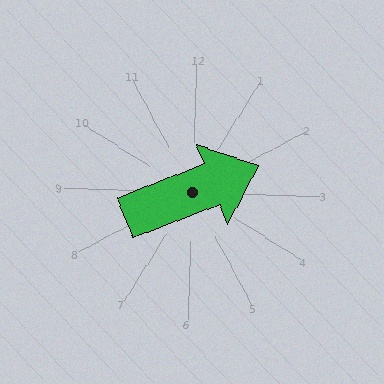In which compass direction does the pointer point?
Northeast.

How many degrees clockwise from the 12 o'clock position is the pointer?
Approximately 67 degrees.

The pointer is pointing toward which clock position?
Roughly 2 o'clock.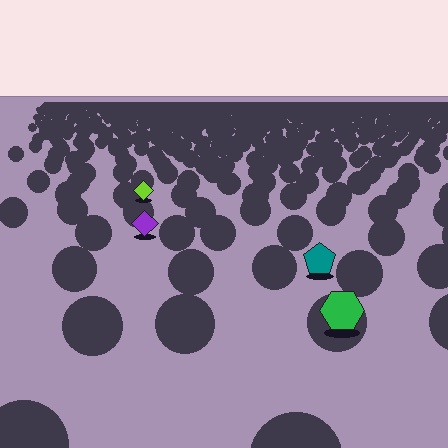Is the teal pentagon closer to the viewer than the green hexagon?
No. The green hexagon is closer — you can tell from the texture gradient: the ground texture is coarser near it.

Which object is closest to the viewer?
The green hexagon is closest. The texture marks near it are larger and more spread out.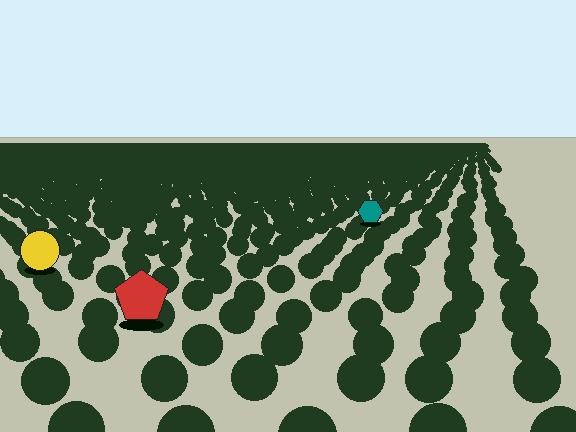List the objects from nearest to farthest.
From nearest to farthest: the red pentagon, the yellow circle, the teal hexagon.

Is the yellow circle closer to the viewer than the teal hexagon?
Yes. The yellow circle is closer — you can tell from the texture gradient: the ground texture is coarser near it.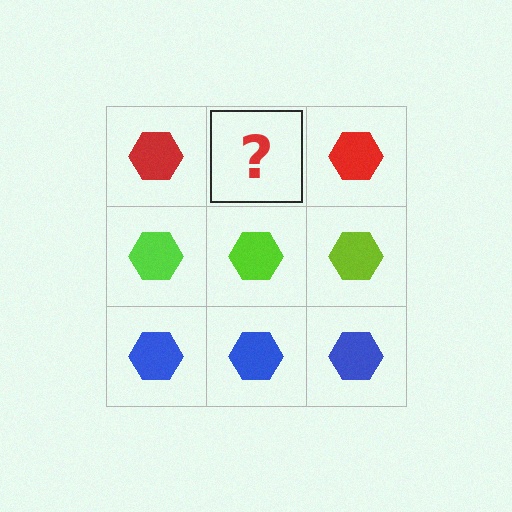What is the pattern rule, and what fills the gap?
The rule is that each row has a consistent color. The gap should be filled with a red hexagon.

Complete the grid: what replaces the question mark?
The question mark should be replaced with a red hexagon.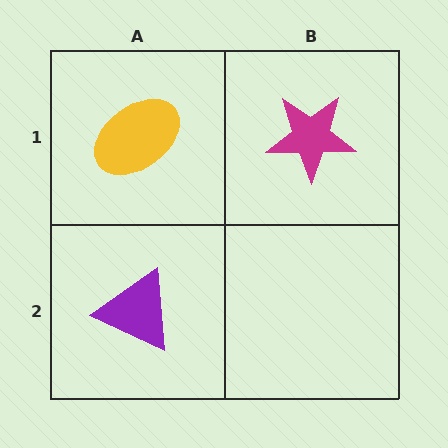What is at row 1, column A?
A yellow ellipse.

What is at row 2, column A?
A purple triangle.